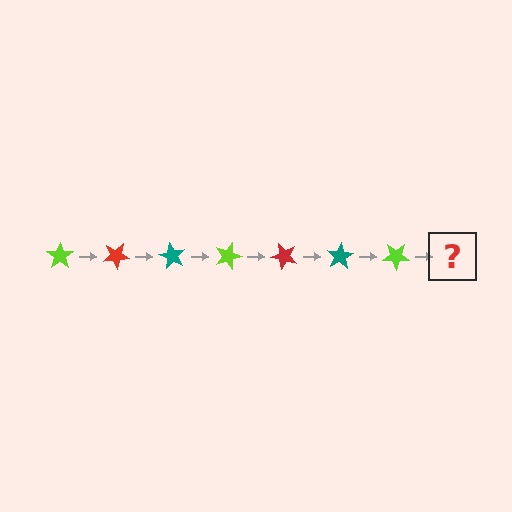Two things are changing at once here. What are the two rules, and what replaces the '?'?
The two rules are that it rotates 30 degrees each step and the color cycles through lime, red, and teal. The '?' should be a red star, rotated 210 degrees from the start.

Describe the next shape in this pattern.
It should be a red star, rotated 210 degrees from the start.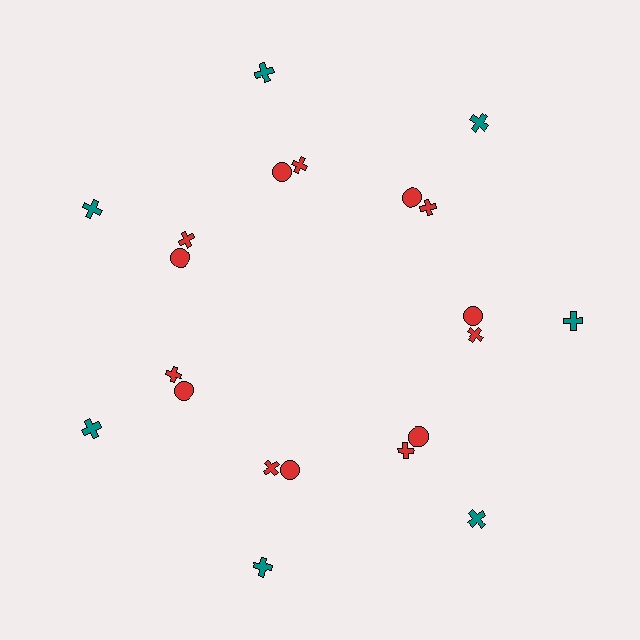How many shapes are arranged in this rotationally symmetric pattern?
There are 21 shapes, arranged in 7 groups of 3.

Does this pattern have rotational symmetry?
Yes, this pattern has 7-fold rotational symmetry. It looks the same after rotating 51 degrees around the center.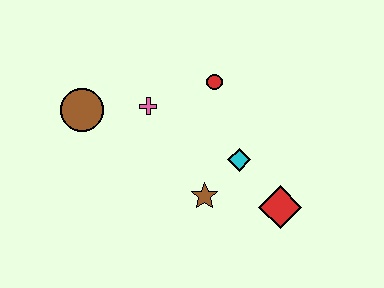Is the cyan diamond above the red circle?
No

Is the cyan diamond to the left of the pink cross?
No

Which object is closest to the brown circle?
The pink cross is closest to the brown circle.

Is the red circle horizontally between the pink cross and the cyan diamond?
Yes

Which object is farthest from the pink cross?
The red diamond is farthest from the pink cross.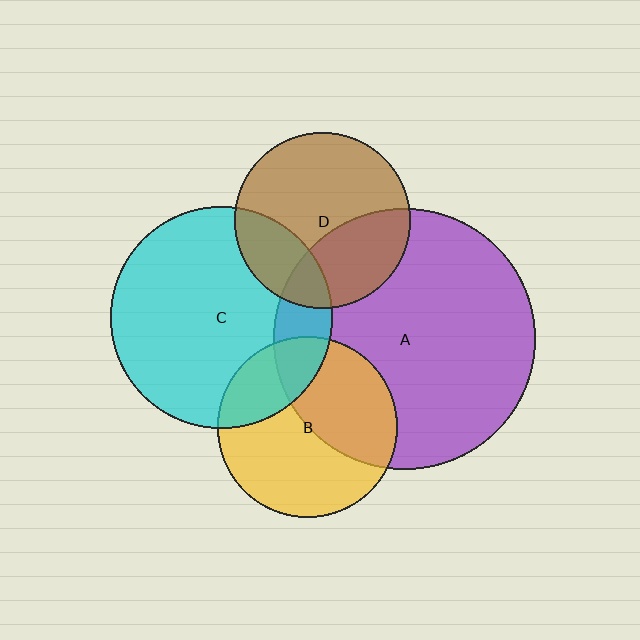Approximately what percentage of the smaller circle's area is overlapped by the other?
Approximately 15%.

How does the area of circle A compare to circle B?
Approximately 2.1 times.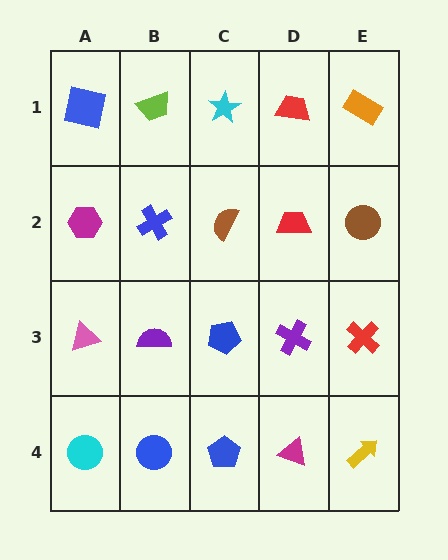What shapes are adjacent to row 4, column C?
A blue pentagon (row 3, column C), a blue circle (row 4, column B), a magenta triangle (row 4, column D).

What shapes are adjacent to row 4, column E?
A red cross (row 3, column E), a magenta triangle (row 4, column D).